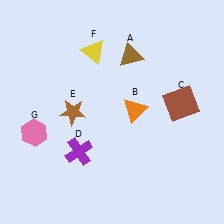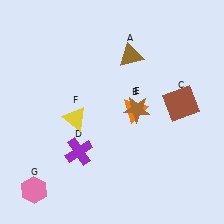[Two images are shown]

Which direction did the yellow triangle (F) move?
The yellow triangle (F) moved down.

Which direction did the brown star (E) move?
The brown star (E) moved right.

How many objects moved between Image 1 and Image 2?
3 objects moved between the two images.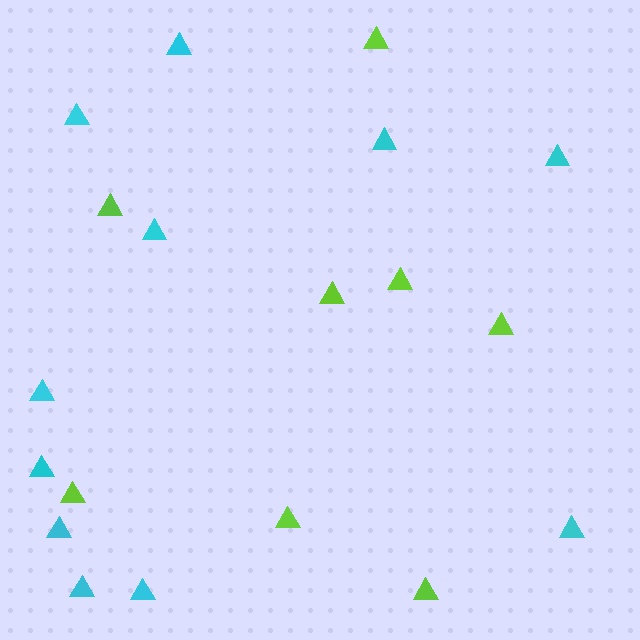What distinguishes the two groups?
There are 2 groups: one group of cyan triangles (11) and one group of lime triangles (8).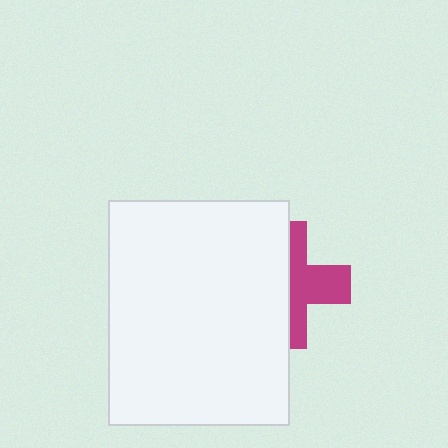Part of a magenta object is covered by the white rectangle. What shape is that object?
It is a cross.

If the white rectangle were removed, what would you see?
You would see the complete magenta cross.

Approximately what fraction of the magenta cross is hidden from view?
Roughly 53% of the magenta cross is hidden behind the white rectangle.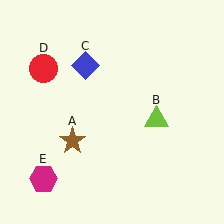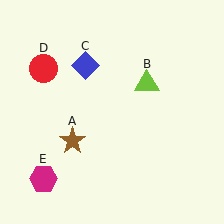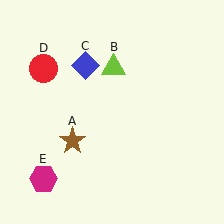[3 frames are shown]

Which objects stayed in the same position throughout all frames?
Brown star (object A) and blue diamond (object C) and red circle (object D) and magenta hexagon (object E) remained stationary.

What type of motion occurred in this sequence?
The lime triangle (object B) rotated counterclockwise around the center of the scene.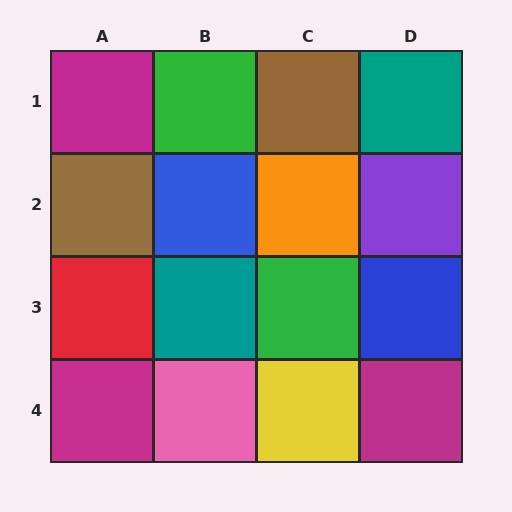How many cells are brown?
2 cells are brown.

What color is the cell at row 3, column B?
Teal.